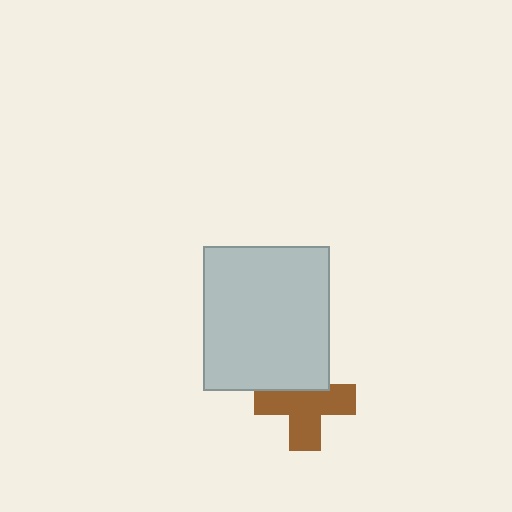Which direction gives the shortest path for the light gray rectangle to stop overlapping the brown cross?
Moving up gives the shortest separation.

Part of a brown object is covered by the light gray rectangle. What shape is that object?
It is a cross.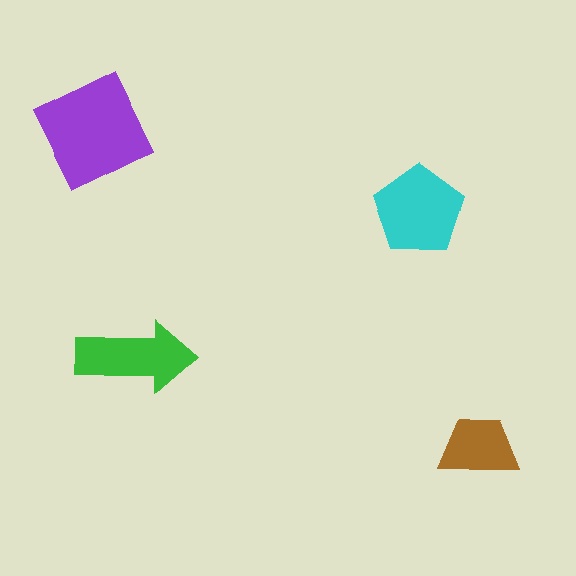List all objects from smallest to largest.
The brown trapezoid, the green arrow, the cyan pentagon, the purple diamond.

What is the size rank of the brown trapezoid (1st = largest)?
4th.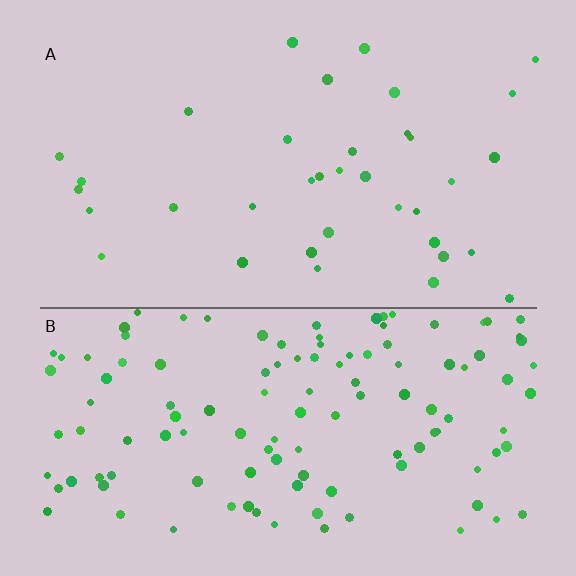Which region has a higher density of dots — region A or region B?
B (the bottom).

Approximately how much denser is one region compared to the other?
Approximately 3.3× — region B over region A.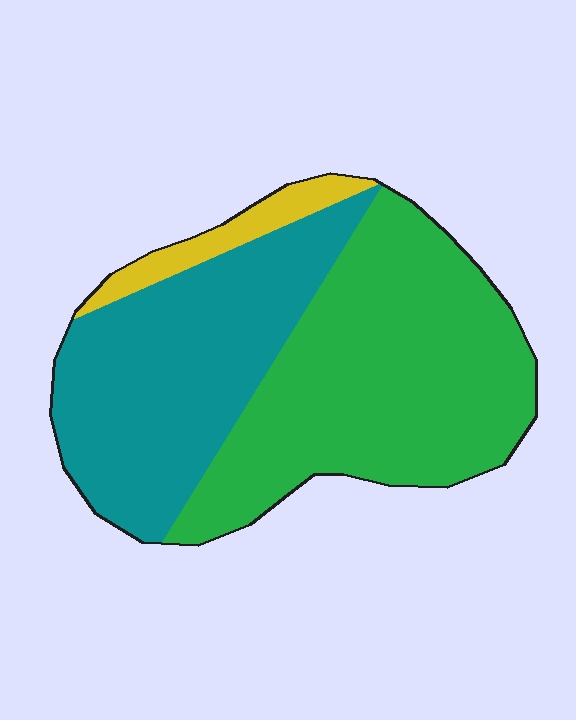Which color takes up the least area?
Yellow, at roughly 5%.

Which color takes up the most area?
Green, at roughly 50%.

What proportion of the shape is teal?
Teal covers around 40% of the shape.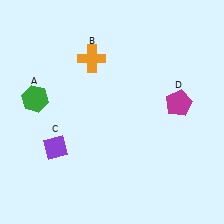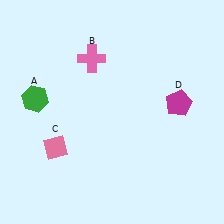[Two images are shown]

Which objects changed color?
B changed from orange to pink. C changed from purple to pink.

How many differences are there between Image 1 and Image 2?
There are 2 differences between the two images.